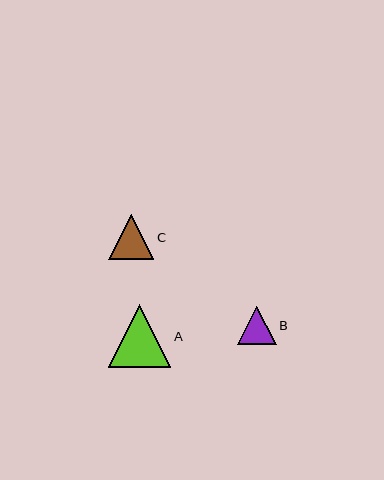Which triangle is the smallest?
Triangle B is the smallest with a size of approximately 39 pixels.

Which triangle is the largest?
Triangle A is the largest with a size of approximately 62 pixels.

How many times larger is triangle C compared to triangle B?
Triangle C is approximately 1.2 times the size of triangle B.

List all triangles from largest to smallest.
From largest to smallest: A, C, B.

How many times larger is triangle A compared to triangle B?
Triangle A is approximately 1.6 times the size of triangle B.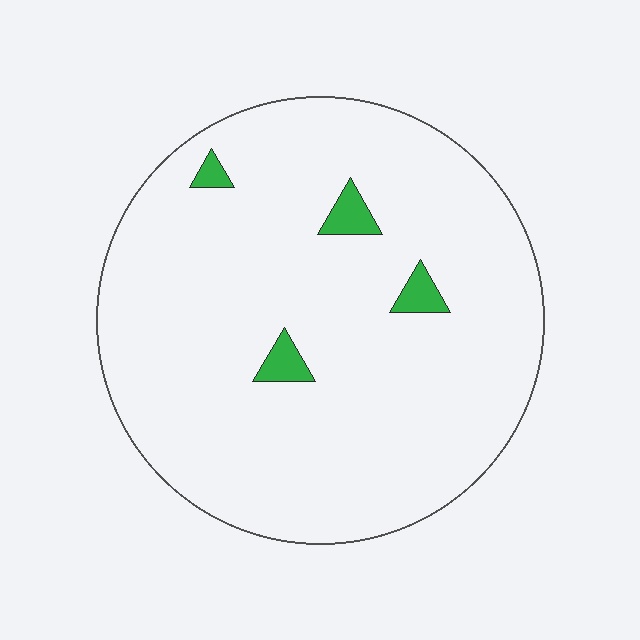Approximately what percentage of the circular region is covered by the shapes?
Approximately 5%.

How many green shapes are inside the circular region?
4.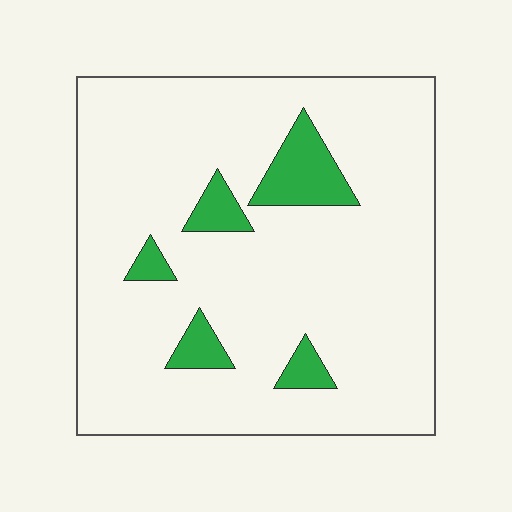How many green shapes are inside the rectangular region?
5.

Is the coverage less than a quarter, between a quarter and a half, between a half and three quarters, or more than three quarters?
Less than a quarter.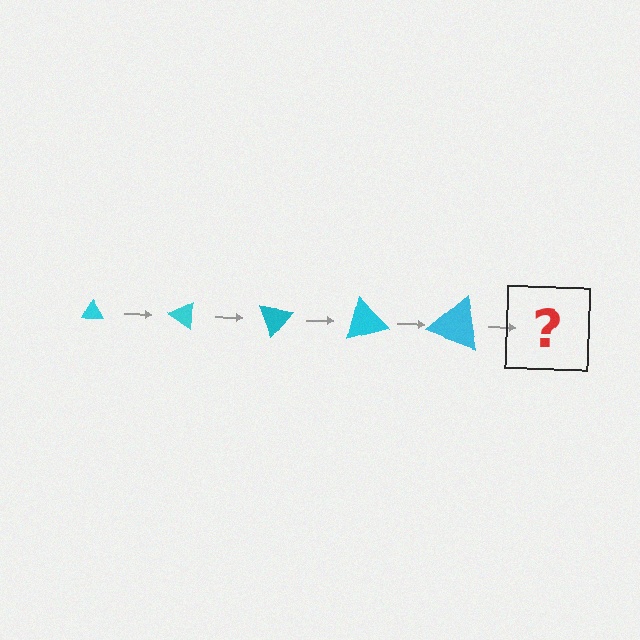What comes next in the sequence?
The next element should be a triangle, larger than the previous one and rotated 175 degrees from the start.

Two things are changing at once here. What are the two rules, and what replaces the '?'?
The two rules are that the triangle grows larger each step and it rotates 35 degrees each step. The '?' should be a triangle, larger than the previous one and rotated 175 degrees from the start.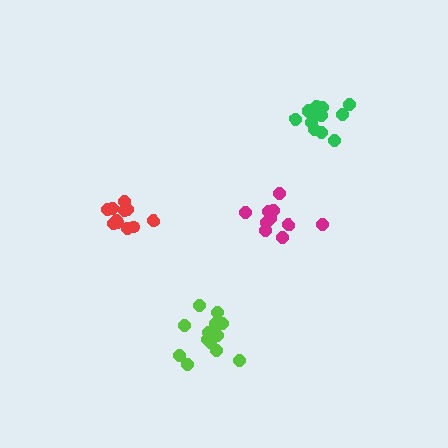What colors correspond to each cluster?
The clusters are colored: lime, green, magenta, red.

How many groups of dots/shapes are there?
There are 4 groups.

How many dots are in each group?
Group 1: 14 dots, Group 2: 13 dots, Group 3: 11 dots, Group 4: 11 dots (49 total).